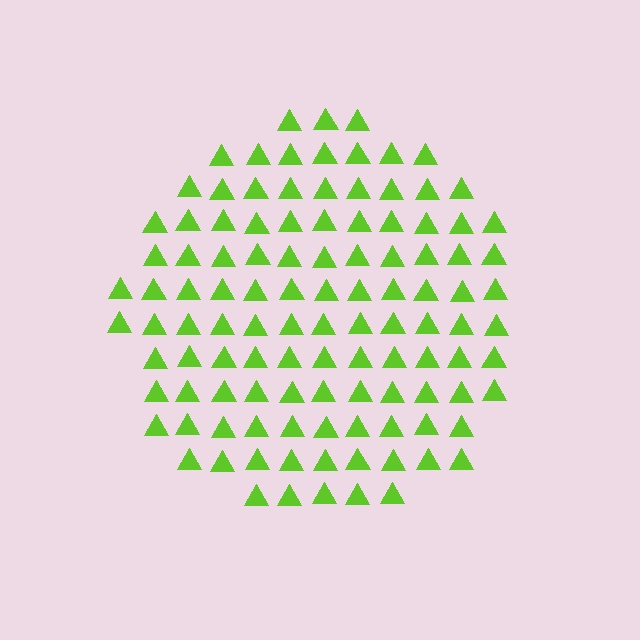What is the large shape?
The large shape is a circle.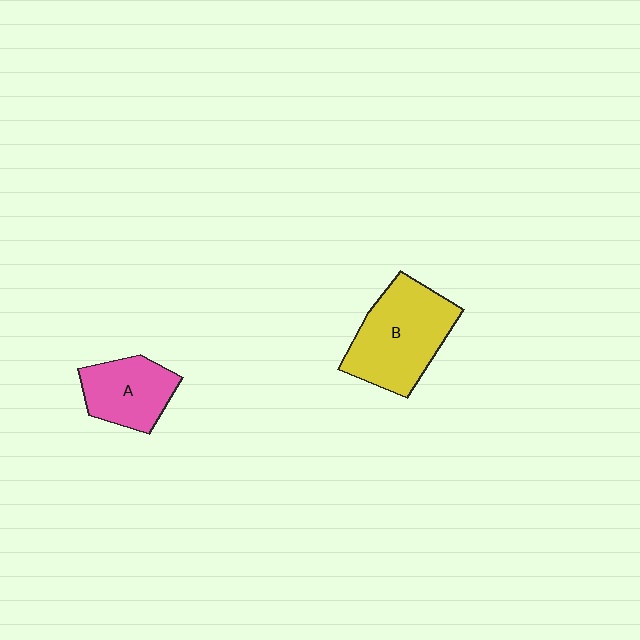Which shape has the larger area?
Shape B (yellow).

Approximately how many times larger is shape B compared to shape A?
Approximately 1.6 times.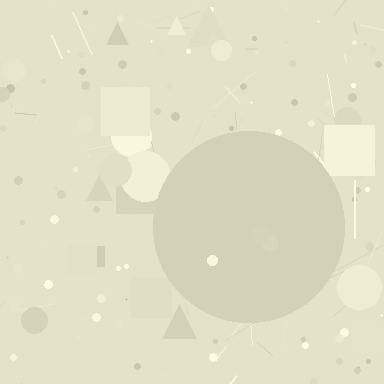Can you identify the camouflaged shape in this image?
The camouflaged shape is a circle.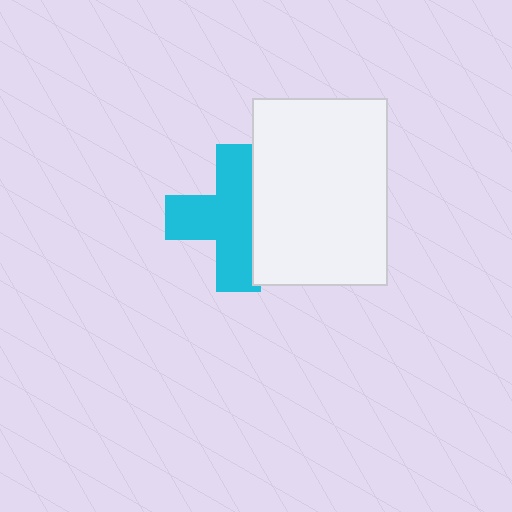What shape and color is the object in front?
The object in front is a white rectangle.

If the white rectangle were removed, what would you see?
You would see the complete cyan cross.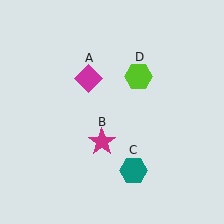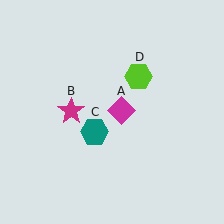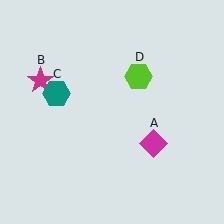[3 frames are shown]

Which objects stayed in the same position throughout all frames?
Lime hexagon (object D) remained stationary.